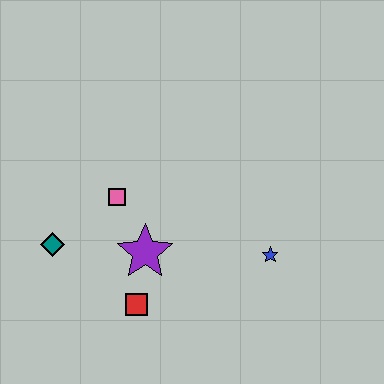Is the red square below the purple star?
Yes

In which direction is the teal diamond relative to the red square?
The teal diamond is to the left of the red square.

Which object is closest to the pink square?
The purple star is closest to the pink square.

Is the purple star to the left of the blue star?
Yes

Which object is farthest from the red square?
The blue star is farthest from the red square.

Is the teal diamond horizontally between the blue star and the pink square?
No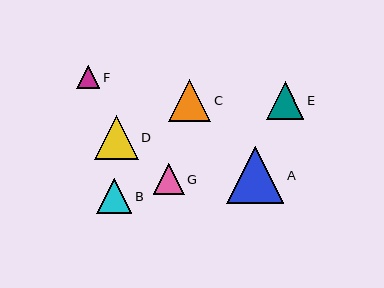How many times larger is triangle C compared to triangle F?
Triangle C is approximately 1.8 times the size of triangle F.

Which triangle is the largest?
Triangle A is the largest with a size of approximately 57 pixels.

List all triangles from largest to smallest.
From largest to smallest: A, D, C, E, B, G, F.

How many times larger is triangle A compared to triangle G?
Triangle A is approximately 1.8 times the size of triangle G.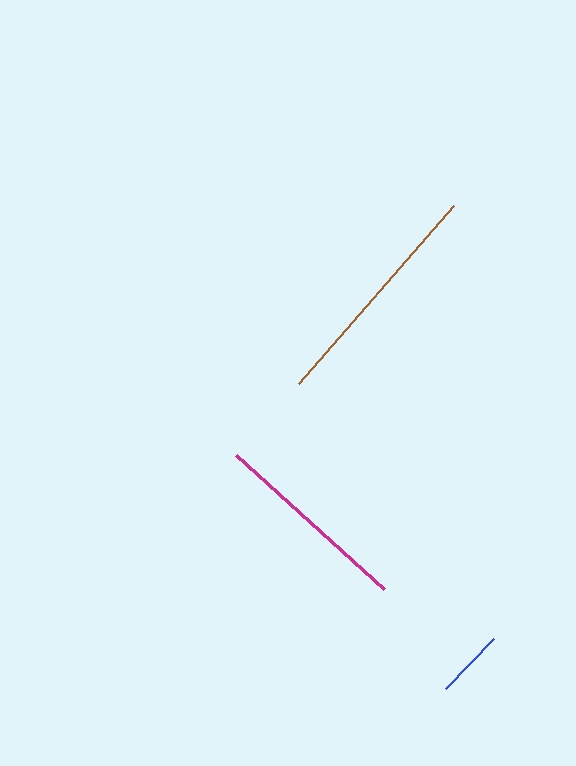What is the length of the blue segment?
The blue segment is approximately 69 pixels long.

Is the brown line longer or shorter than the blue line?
The brown line is longer than the blue line.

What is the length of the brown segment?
The brown segment is approximately 236 pixels long.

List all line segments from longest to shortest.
From longest to shortest: brown, magenta, blue.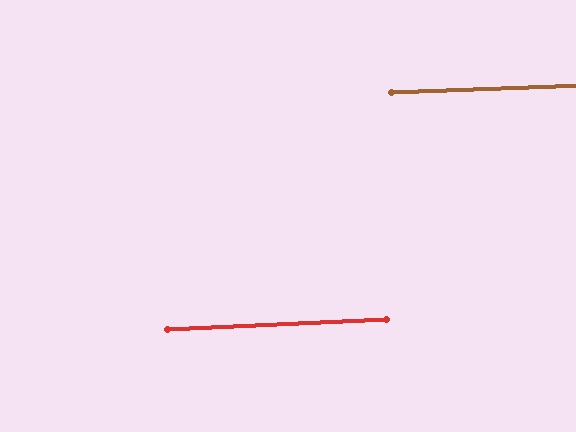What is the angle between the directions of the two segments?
Approximately 1 degree.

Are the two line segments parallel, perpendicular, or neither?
Parallel — their directions differ by only 0.6°.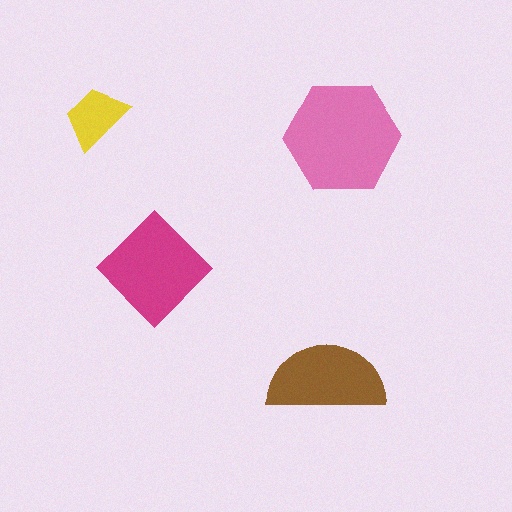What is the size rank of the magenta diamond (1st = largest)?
2nd.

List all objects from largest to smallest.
The pink hexagon, the magenta diamond, the brown semicircle, the yellow trapezoid.